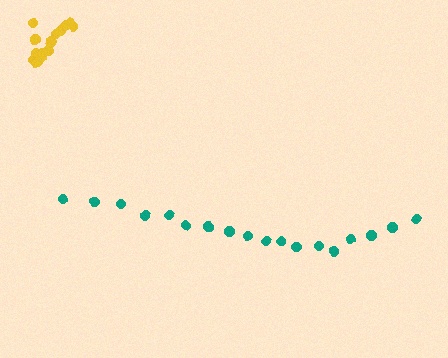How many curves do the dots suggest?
There are 2 distinct paths.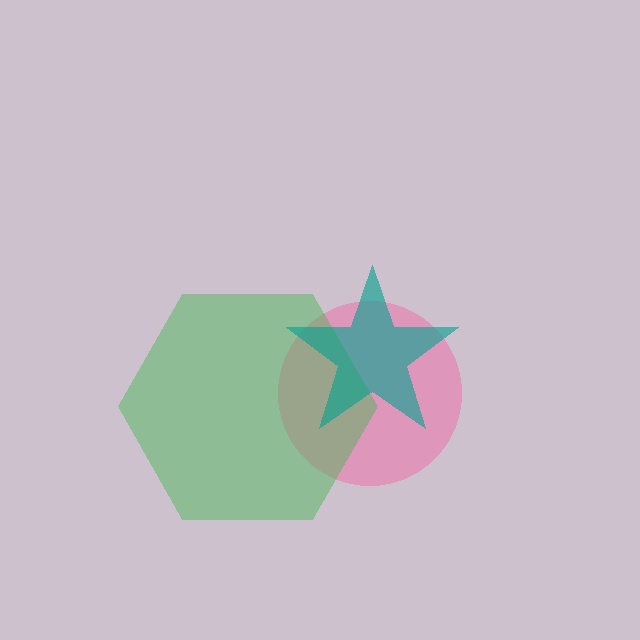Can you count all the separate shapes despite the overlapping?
Yes, there are 3 separate shapes.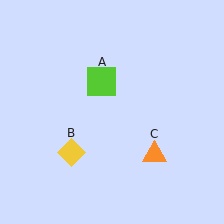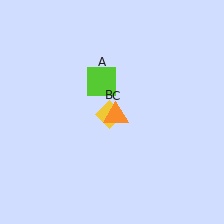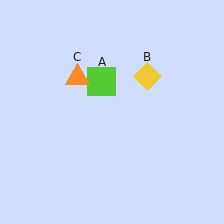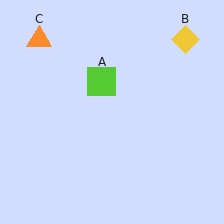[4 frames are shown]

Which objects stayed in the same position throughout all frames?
Lime square (object A) remained stationary.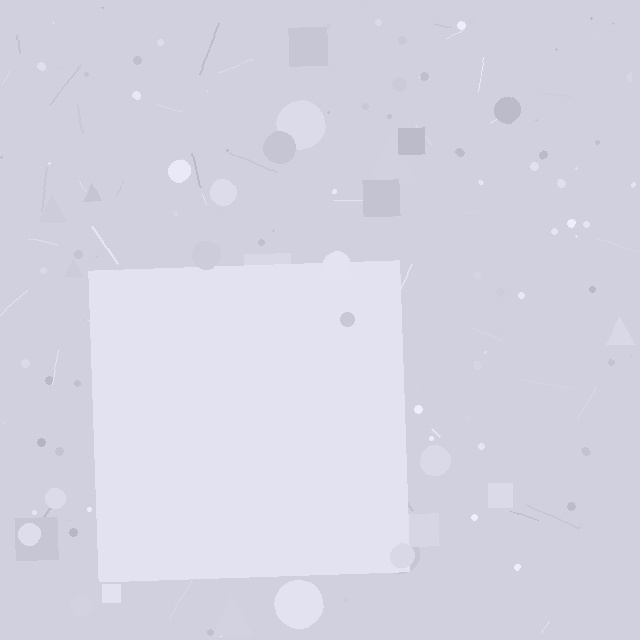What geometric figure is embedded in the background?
A square is embedded in the background.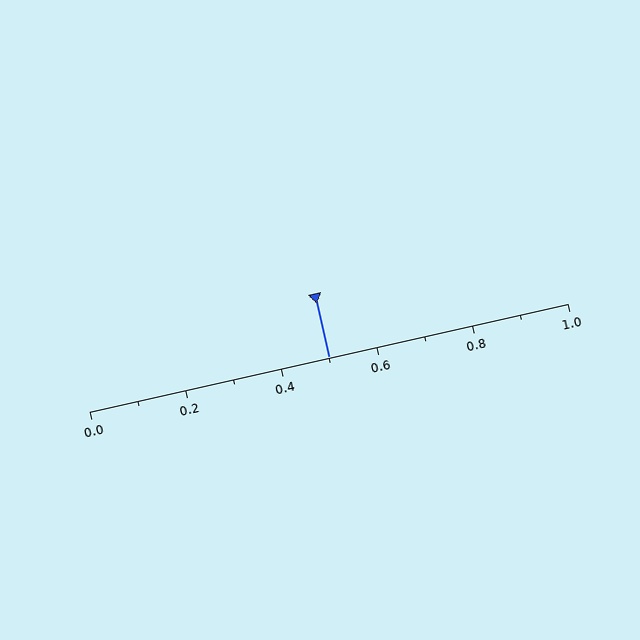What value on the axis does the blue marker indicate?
The marker indicates approximately 0.5.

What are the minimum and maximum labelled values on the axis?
The axis runs from 0.0 to 1.0.